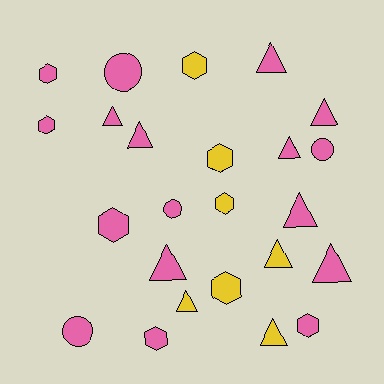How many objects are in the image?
There are 24 objects.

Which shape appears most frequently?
Triangle, with 11 objects.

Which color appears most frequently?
Pink, with 17 objects.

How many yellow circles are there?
There are no yellow circles.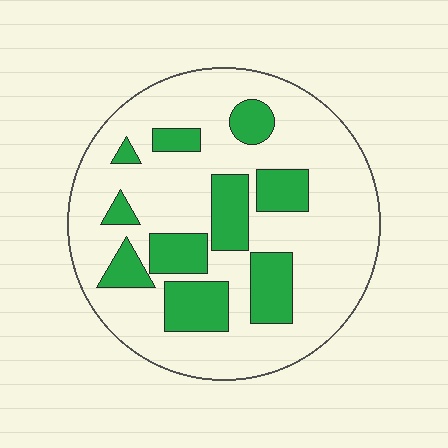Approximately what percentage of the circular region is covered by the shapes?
Approximately 25%.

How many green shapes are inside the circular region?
10.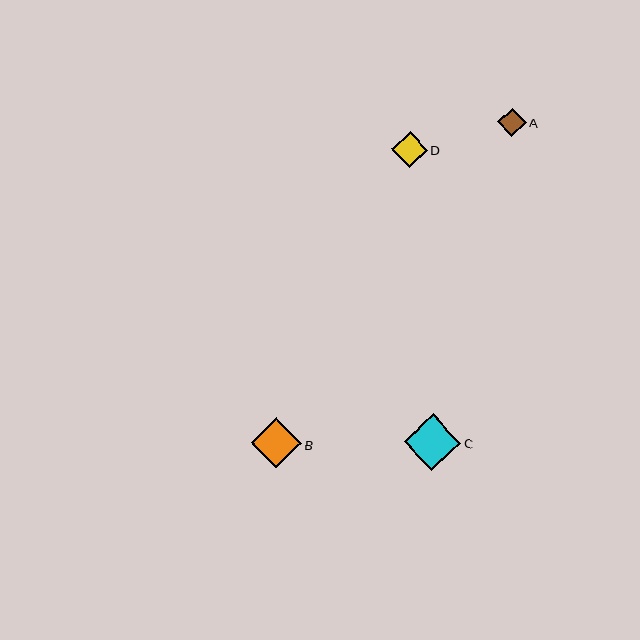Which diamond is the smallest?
Diamond A is the smallest with a size of approximately 28 pixels.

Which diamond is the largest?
Diamond C is the largest with a size of approximately 56 pixels.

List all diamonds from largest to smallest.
From largest to smallest: C, B, D, A.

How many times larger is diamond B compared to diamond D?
Diamond B is approximately 1.4 times the size of diamond D.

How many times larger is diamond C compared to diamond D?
Diamond C is approximately 1.6 times the size of diamond D.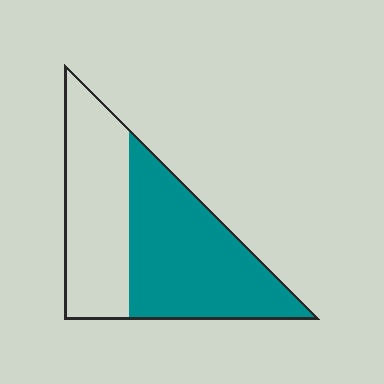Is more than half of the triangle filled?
Yes.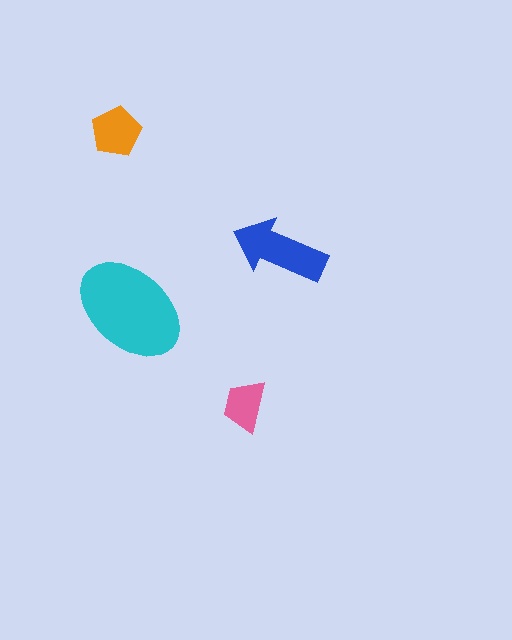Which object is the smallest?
The pink trapezoid.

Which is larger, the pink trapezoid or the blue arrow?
The blue arrow.